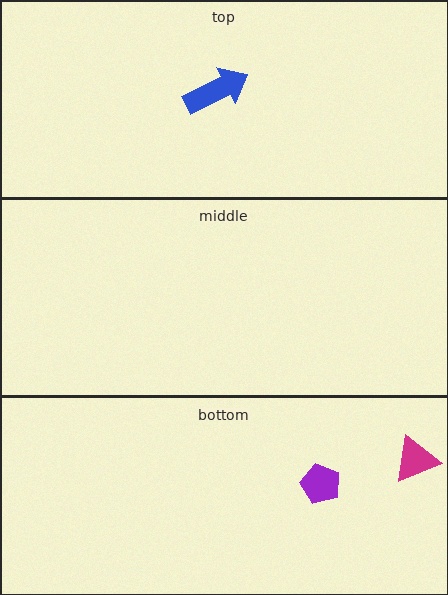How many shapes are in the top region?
1.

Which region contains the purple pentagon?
The bottom region.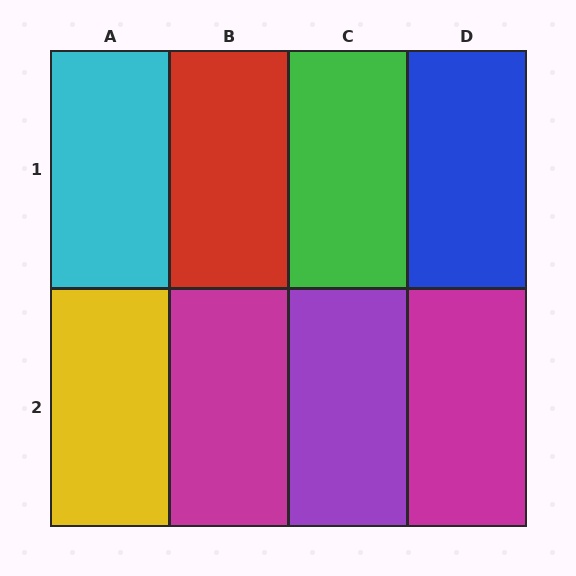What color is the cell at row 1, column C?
Green.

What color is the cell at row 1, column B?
Red.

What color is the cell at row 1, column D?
Blue.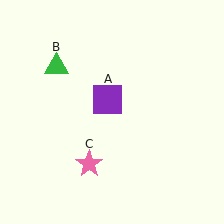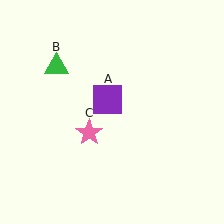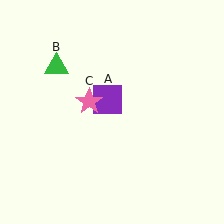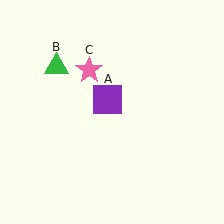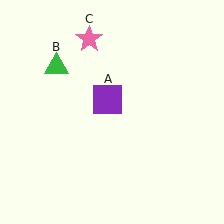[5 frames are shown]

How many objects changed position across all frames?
1 object changed position: pink star (object C).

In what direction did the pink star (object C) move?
The pink star (object C) moved up.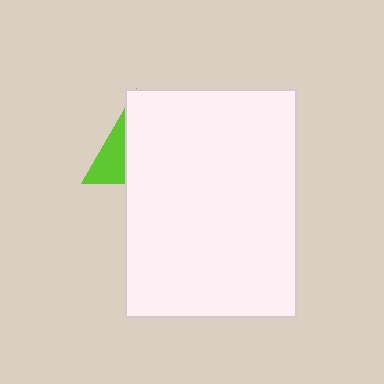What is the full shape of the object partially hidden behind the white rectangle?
The partially hidden object is a lime triangle.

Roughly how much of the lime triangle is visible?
A small part of it is visible (roughly 32%).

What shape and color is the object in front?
The object in front is a white rectangle.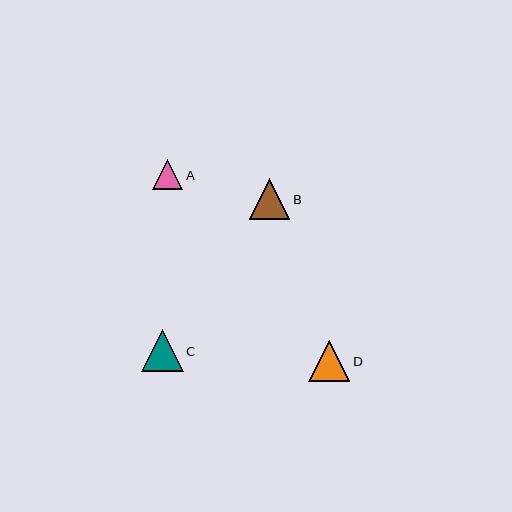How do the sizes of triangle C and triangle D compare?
Triangle C and triangle D are approximately the same size.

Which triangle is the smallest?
Triangle A is the smallest with a size of approximately 30 pixels.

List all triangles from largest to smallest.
From largest to smallest: C, D, B, A.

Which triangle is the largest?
Triangle C is the largest with a size of approximately 42 pixels.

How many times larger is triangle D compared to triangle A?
Triangle D is approximately 1.4 times the size of triangle A.